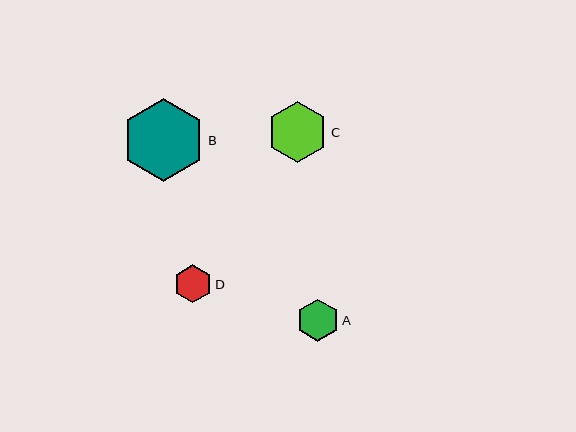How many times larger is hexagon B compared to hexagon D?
Hexagon B is approximately 2.2 times the size of hexagon D.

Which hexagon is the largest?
Hexagon B is the largest with a size of approximately 83 pixels.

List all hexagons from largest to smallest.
From largest to smallest: B, C, A, D.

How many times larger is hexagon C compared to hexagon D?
Hexagon C is approximately 1.6 times the size of hexagon D.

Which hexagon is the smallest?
Hexagon D is the smallest with a size of approximately 38 pixels.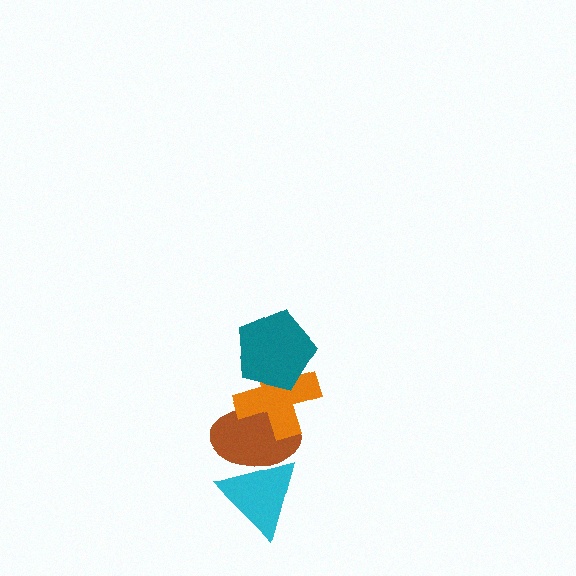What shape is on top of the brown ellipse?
The orange cross is on top of the brown ellipse.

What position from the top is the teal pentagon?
The teal pentagon is 1st from the top.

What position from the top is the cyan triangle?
The cyan triangle is 4th from the top.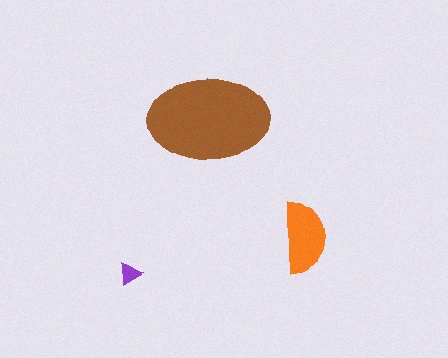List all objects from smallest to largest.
The purple triangle, the orange semicircle, the brown ellipse.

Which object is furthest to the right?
The orange semicircle is rightmost.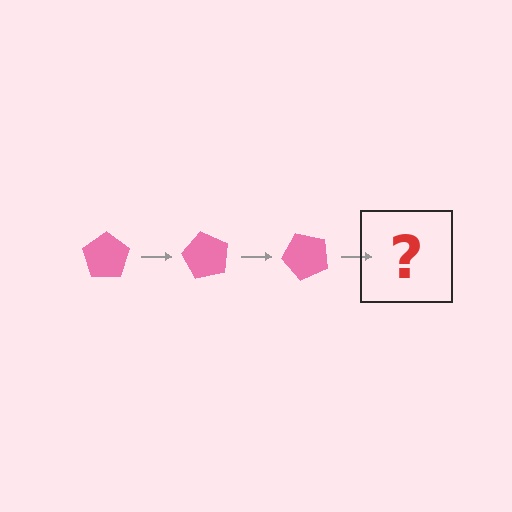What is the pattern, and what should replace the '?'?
The pattern is that the pentagon rotates 60 degrees each step. The '?' should be a pink pentagon rotated 180 degrees.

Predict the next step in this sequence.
The next step is a pink pentagon rotated 180 degrees.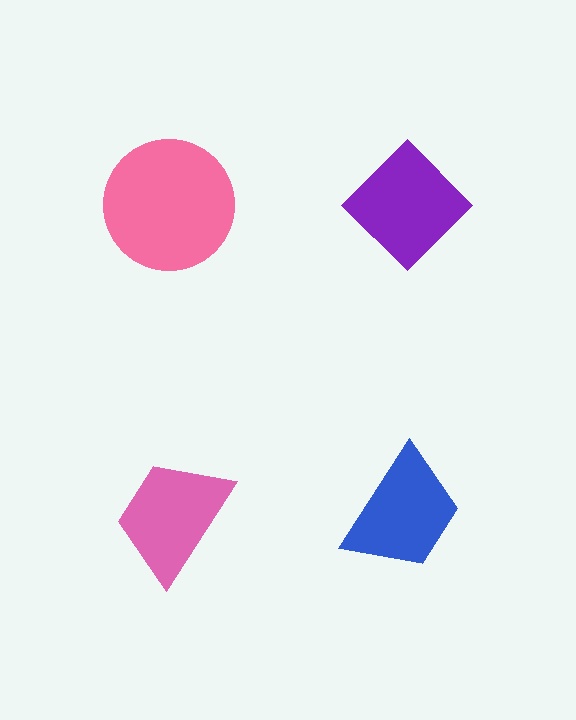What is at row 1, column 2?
A purple diamond.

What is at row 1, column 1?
A pink circle.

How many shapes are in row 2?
2 shapes.